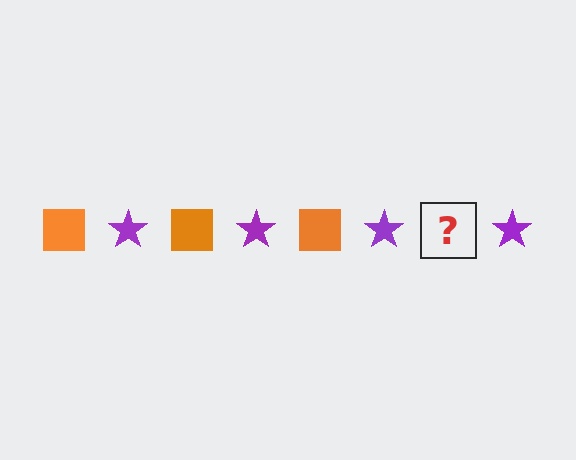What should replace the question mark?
The question mark should be replaced with an orange square.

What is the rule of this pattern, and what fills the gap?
The rule is that the pattern alternates between orange square and purple star. The gap should be filled with an orange square.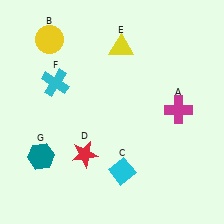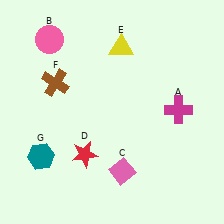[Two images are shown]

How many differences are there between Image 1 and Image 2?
There are 3 differences between the two images.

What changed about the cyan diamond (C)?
In Image 1, C is cyan. In Image 2, it changed to pink.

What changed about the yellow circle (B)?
In Image 1, B is yellow. In Image 2, it changed to pink.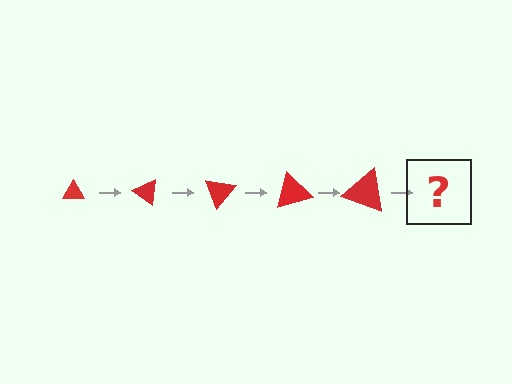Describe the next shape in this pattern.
It should be a triangle, larger than the previous one and rotated 175 degrees from the start.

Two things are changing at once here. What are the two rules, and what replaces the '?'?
The two rules are that the triangle grows larger each step and it rotates 35 degrees each step. The '?' should be a triangle, larger than the previous one and rotated 175 degrees from the start.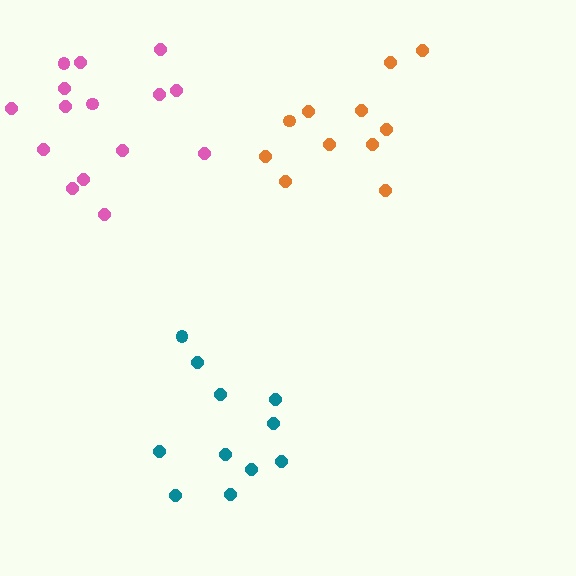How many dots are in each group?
Group 1: 11 dots, Group 2: 15 dots, Group 3: 11 dots (37 total).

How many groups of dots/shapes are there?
There are 3 groups.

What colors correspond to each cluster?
The clusters are colored: orange, pink, teal.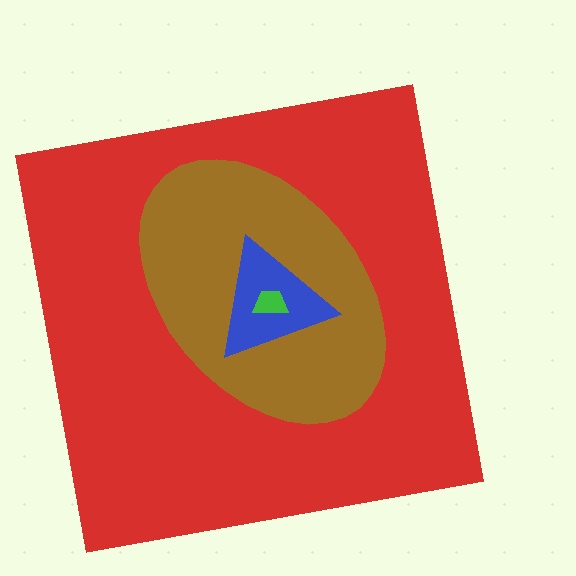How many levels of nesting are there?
4.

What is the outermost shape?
The red square.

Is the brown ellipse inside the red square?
Yes.